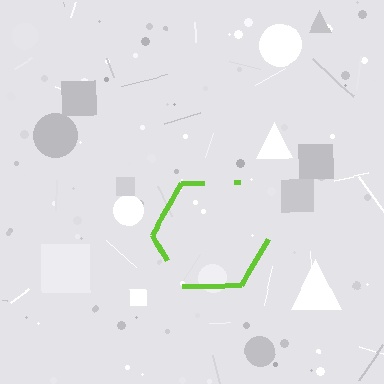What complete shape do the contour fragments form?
The contour fragments form a hexagon.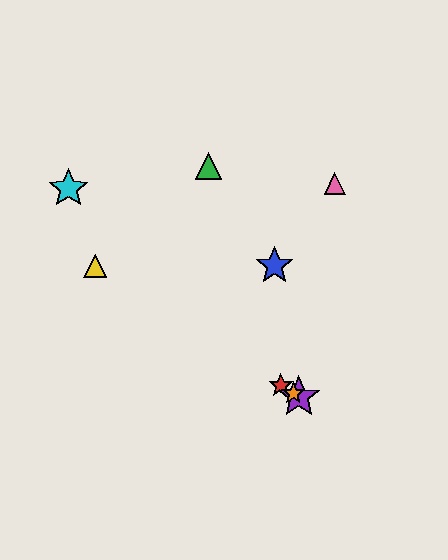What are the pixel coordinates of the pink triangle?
The pink triangle is at (335, 184).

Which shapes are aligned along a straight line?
The red star, the yellow triangle, the purple star, the orange star are aligned along a straight line.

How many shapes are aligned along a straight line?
4 shapes (the red star, the yellow triangle, the purple star, the orange star) are aligned along a straight line.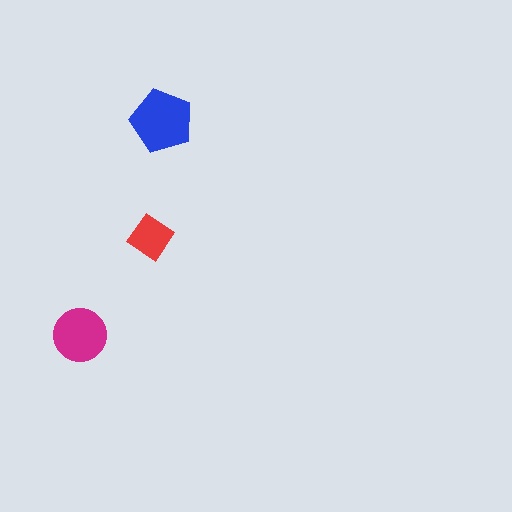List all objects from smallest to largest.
The red diamond, the magenta circle, the blue pentagon.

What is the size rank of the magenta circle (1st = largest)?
2nd.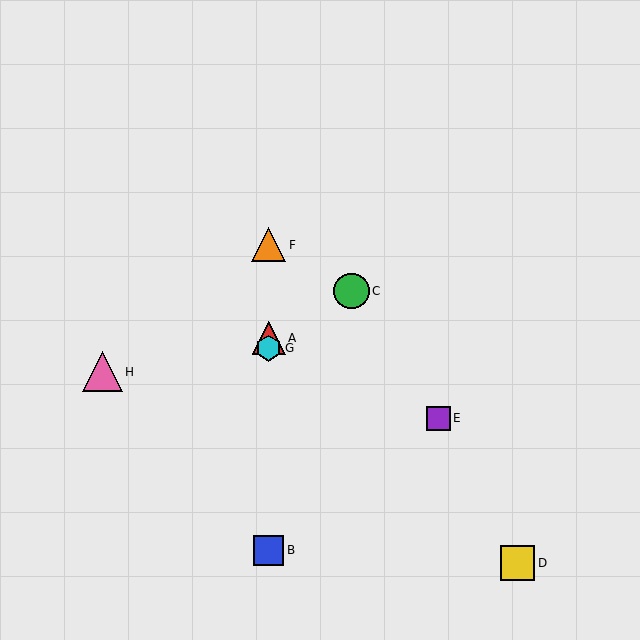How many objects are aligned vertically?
4 objects (A, B, F, G) are aligned vertically.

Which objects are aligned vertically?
Objects A, B, F, G are aligned vertically.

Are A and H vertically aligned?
No, A is at x≈269 and H is at x≈103.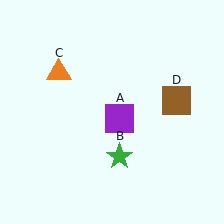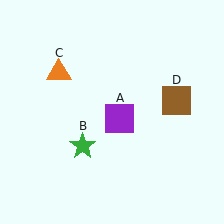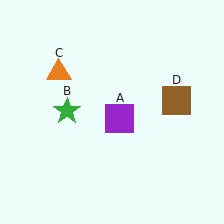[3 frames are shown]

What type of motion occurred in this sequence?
The green star (object B) rotated clockwise around the center of the scene.